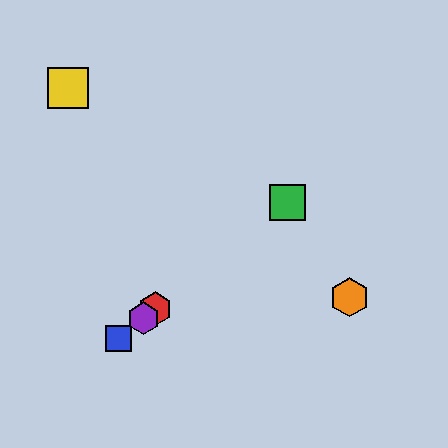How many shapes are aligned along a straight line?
4 shapes (the red hexagon, the blue square, the green square, the purple hexagon) are aligned along a straight line.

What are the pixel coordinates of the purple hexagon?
The purple hexagon is at (143, 318).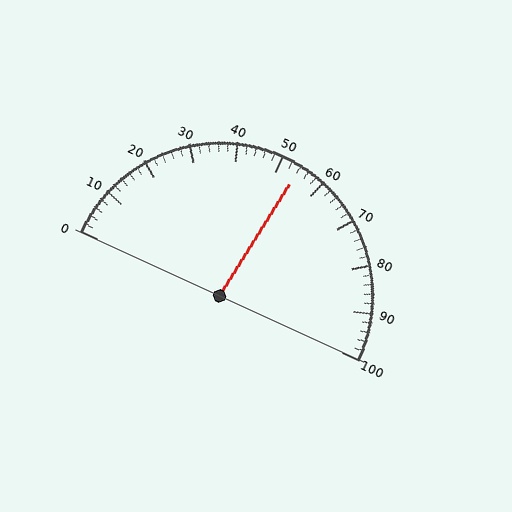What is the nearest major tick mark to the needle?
The nearest major tick mark is 50.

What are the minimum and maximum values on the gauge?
The gauge ranges from 0 to 100.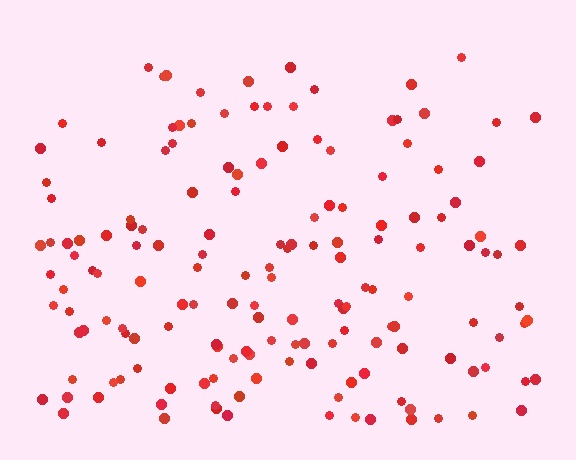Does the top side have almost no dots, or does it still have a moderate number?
Still a moderate number, just noticeably fewer than the bottom.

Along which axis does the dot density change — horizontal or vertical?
Vertical.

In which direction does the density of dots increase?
From top to bottom, with the bottom side densest.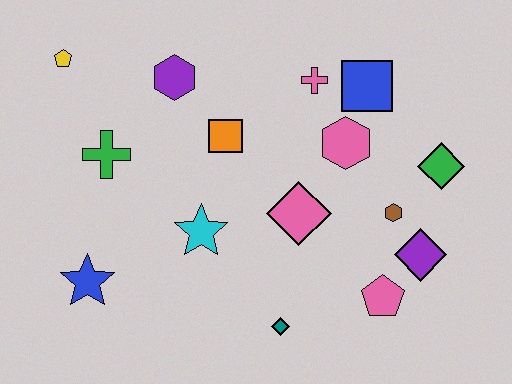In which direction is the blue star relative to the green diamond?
The blue star is to the left of the green diamond.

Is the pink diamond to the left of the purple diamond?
Yes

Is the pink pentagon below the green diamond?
Yes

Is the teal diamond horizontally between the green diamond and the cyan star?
Yes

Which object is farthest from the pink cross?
The blue star is farthest from the pink cross.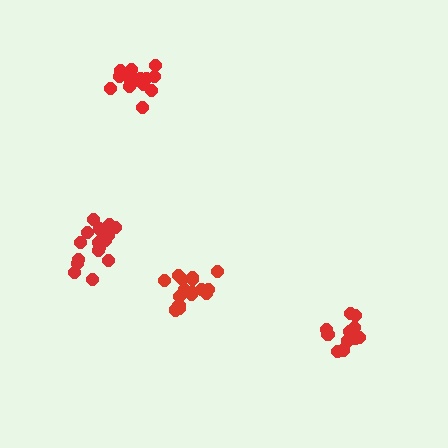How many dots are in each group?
Group 1: 16 dots, Group 2: 16 dots, Group 3: 11 dots, Group 4: 16 dots (59 total).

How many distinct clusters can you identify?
There are 4 distinct clusters.